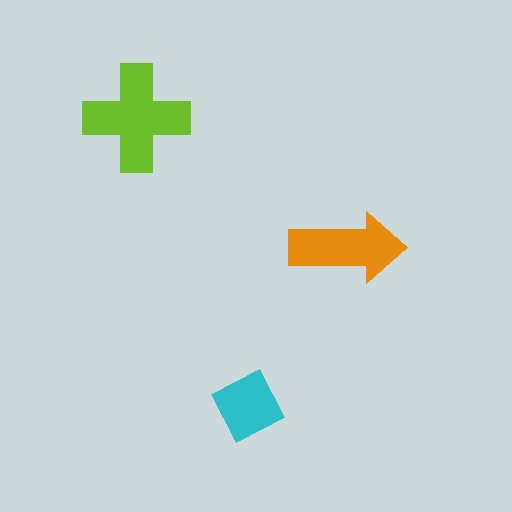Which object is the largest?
The lime cross.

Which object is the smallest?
The cyan diamond.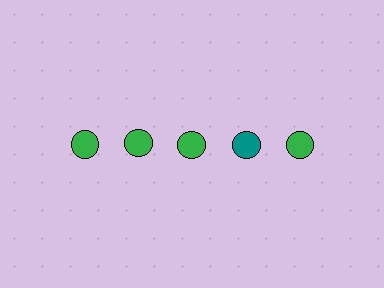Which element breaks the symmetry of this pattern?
The teal circle in the top row, second from right column breaks the symmetry. All other shapes are green circles.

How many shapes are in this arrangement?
There are 5 shapes arranged in a grid pattern.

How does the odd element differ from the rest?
It has a different color: teal instead of green.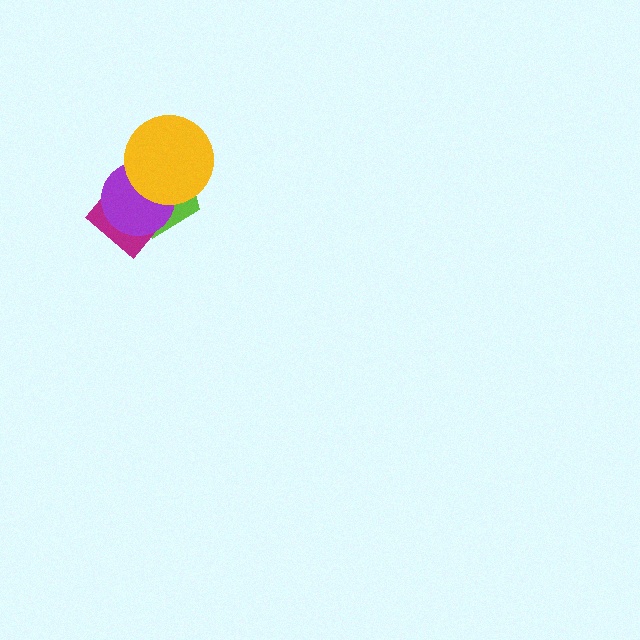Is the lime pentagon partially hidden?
Yes, it is partially covered by another shape.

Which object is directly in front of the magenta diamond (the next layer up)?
The purple circle is directly in front of the magenta diamond.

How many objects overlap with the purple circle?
3 objects overlap with the purple circle.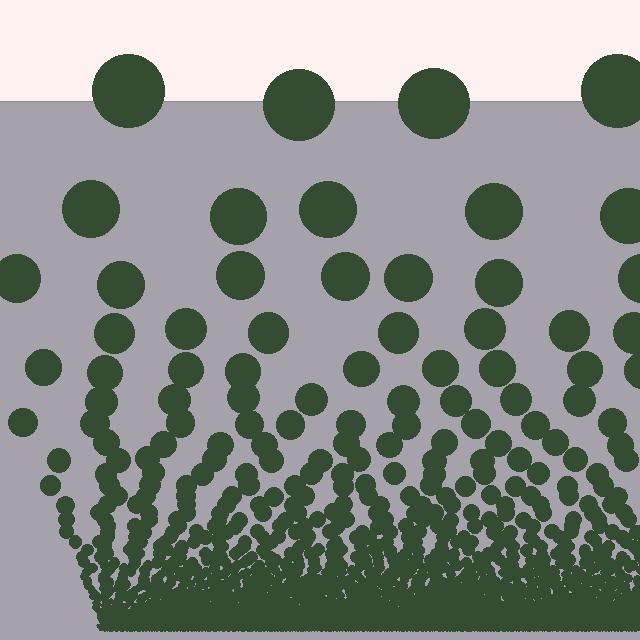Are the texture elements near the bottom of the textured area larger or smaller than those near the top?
Smaller. The gradient is inverted — elements near the bottom are smaller and denser.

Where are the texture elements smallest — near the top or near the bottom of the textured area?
Near the bottom.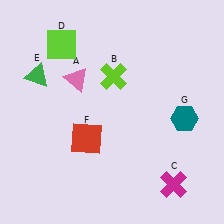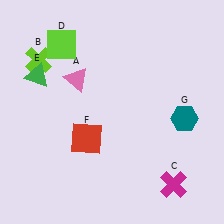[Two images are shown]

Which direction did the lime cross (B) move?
The lime cross (B) moved left.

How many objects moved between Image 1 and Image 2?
1 object moved between the two images.